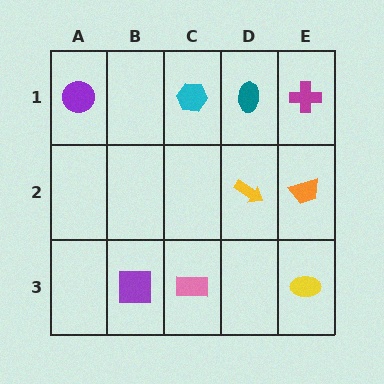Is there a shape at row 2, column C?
No, that cell is empty.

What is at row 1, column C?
A cyan hexagon.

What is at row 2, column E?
An orange trapezoid.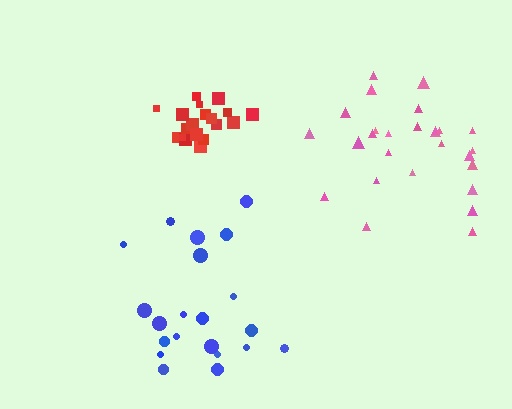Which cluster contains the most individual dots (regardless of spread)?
Pink (27).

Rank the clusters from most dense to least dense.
red, pink, blue.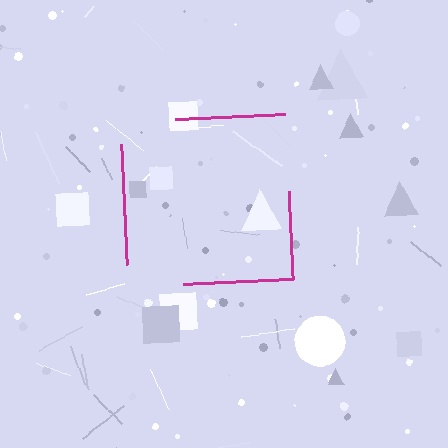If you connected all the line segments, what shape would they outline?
They would outline a square.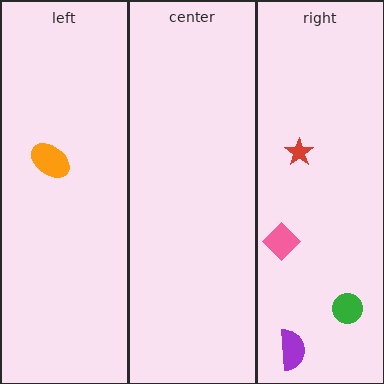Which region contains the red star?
The right region.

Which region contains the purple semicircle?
The right region.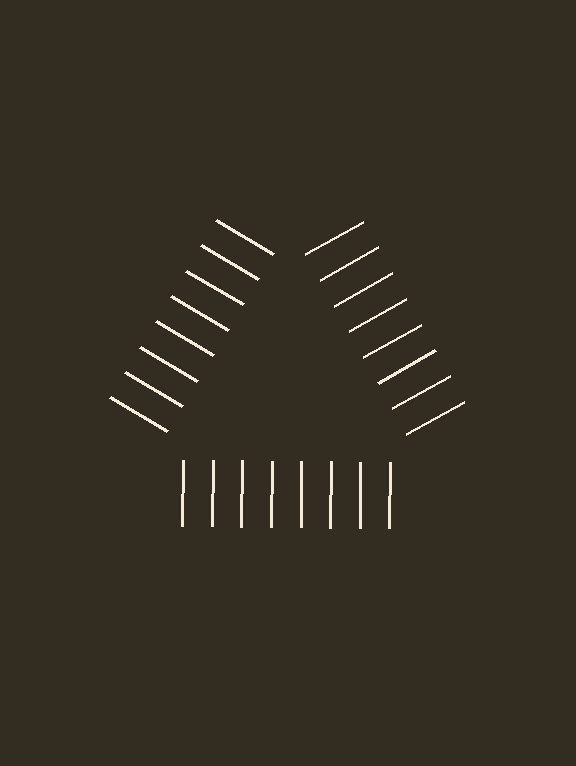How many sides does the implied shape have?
3 sides — the line-ends trace a triangle.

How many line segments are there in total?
24 — 8 along each of the 3 edges.